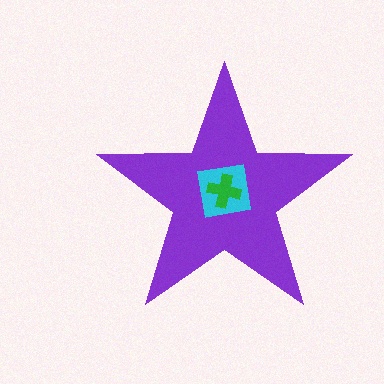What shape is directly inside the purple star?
The cyan square.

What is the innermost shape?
The green cross.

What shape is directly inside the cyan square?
The green cross.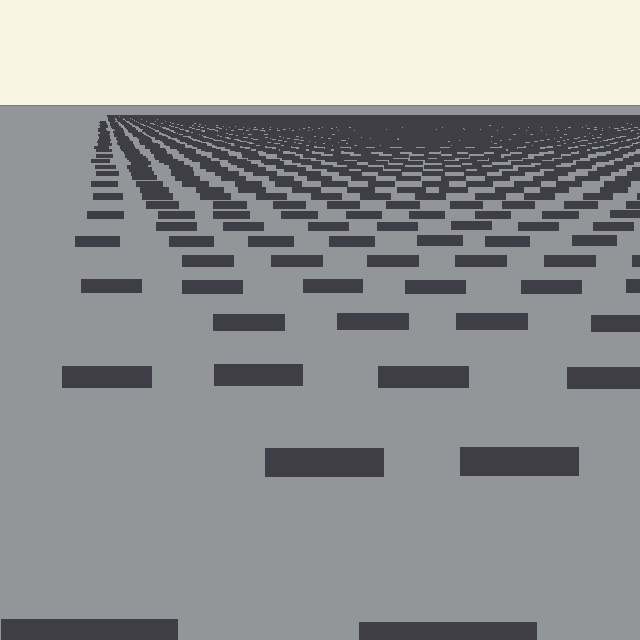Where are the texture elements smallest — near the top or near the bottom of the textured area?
Near the top.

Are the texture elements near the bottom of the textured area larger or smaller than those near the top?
Larger. Near the bottom, elements are closer to the viewer and appear at a bigger on-screen size.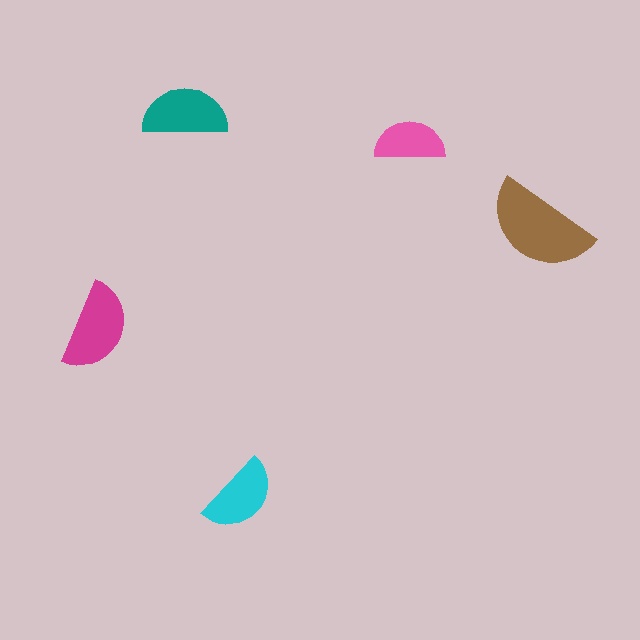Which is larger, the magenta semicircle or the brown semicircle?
The brown one.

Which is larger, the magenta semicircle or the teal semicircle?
The magenta one.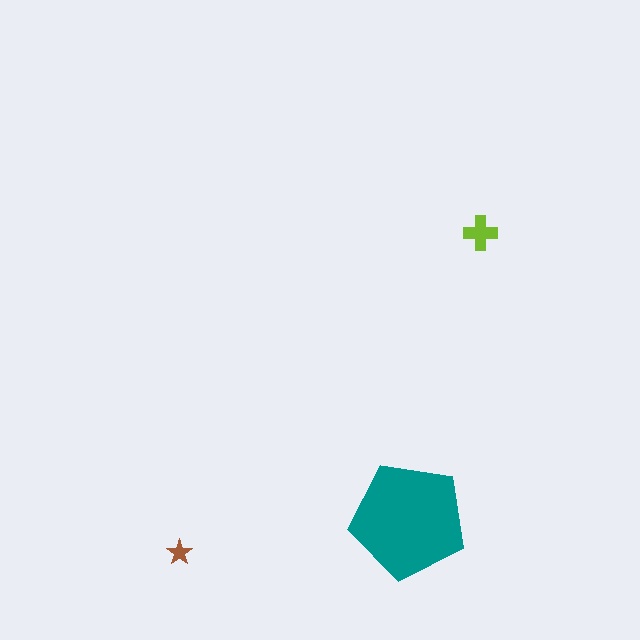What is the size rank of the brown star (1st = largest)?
3rd.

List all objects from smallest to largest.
The brown star, the lime cross, the teal pentagon.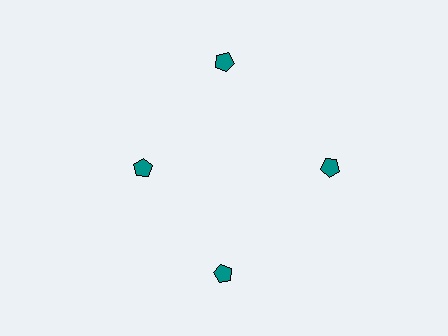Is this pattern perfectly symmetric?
No. The 4 teal pentagons are arranged in a ring, but one element near the 9 o'clock position is pulled inward toward the center, breaking the 4-fold rotational symmetry.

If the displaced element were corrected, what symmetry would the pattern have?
It would have 4-fold rotational symmetry — the pattern would map onto itself every 90 degrees.